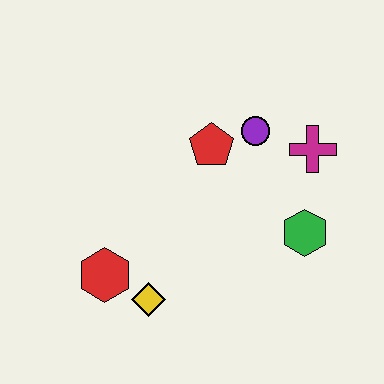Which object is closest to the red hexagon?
The yellow diamond is closest to the red hexagon.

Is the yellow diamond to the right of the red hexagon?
Yes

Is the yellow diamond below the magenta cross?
Yes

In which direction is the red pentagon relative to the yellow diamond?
The red pentagon is above the yellow diamond.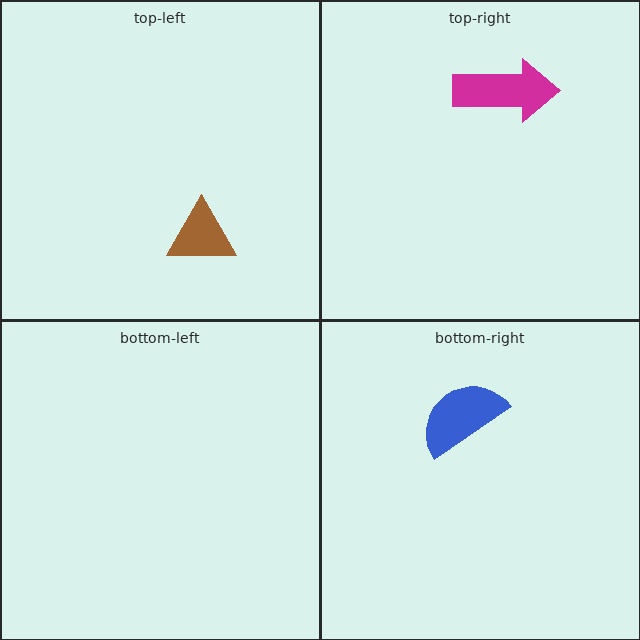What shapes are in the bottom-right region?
The blue semicircle.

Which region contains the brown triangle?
The top-left region.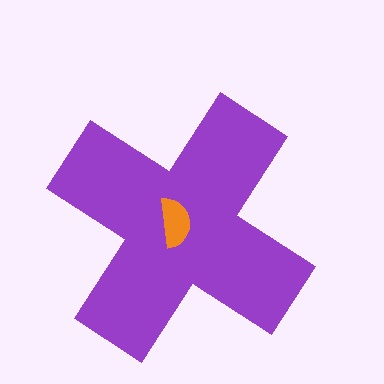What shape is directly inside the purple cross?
The orange semicircle.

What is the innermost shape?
The orange semicircle.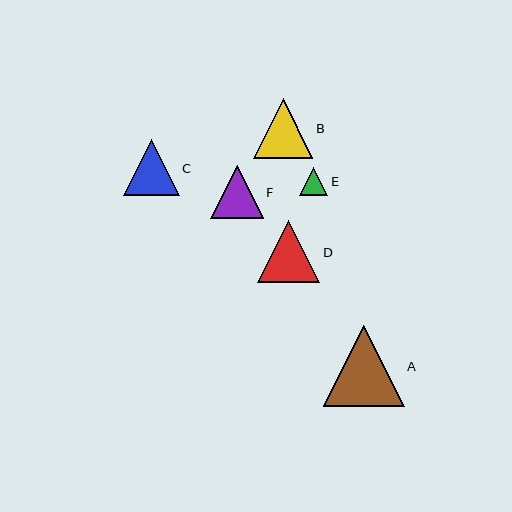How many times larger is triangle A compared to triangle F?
Triangle A is approximately 1.5 times the size of triangle F.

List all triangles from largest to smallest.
From largest to smallest: A, D, B, C, F, E.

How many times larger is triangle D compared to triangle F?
Triangle D is approximately 1.2 times the size of triangle F.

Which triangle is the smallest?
Triangle E is the smallest with a size of approximately 28 pixels.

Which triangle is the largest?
Triangle A is the largest with a size of approximately 81 pixels.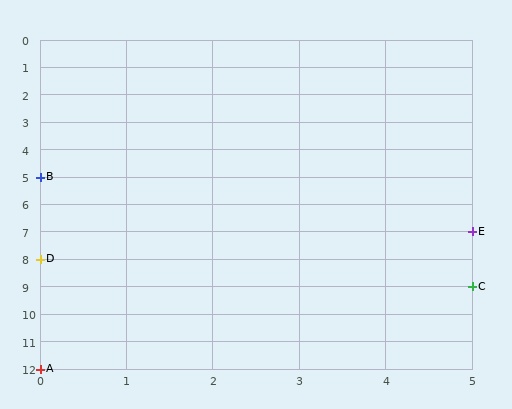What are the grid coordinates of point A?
Point A is at grid coordinates (0, 12).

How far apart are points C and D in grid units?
Points C and D are 5 columns and 1 row apart (about 5.1 grid units diagonally).